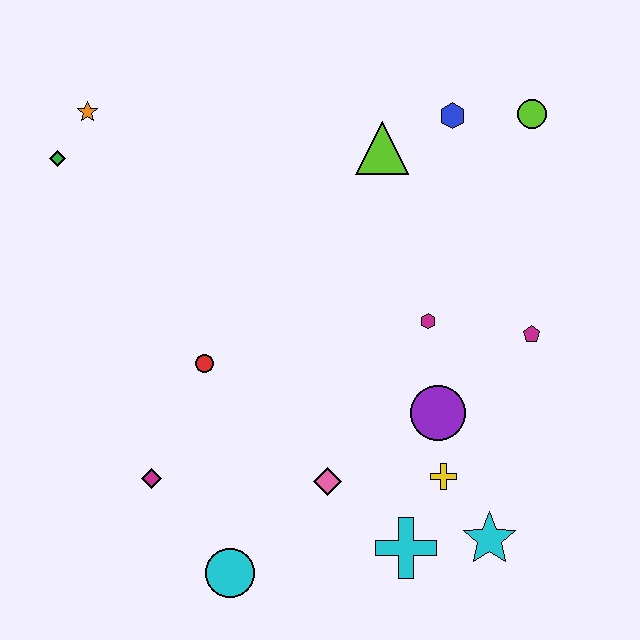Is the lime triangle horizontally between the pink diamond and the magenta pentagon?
Yes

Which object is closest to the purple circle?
The yellow cross is closest to the purple circle.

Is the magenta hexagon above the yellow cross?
Yes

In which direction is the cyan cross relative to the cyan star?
The cyan cross is to the left of the cyan star.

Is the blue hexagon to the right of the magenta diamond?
Yes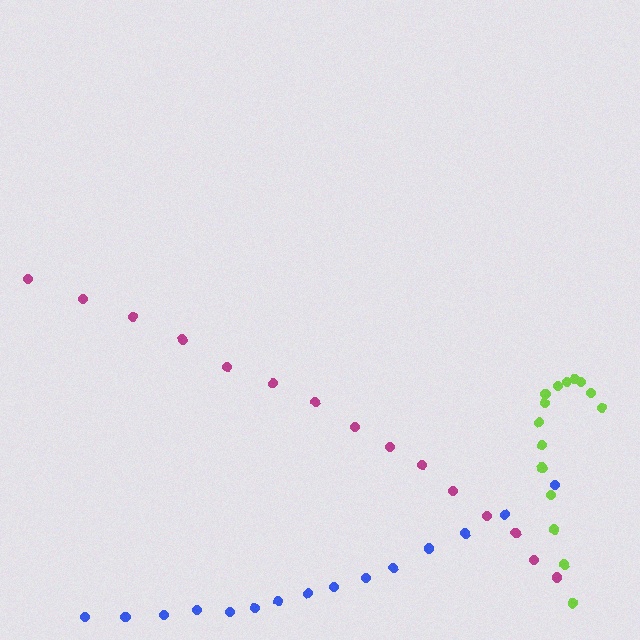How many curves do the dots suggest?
There are 3 distinct paths.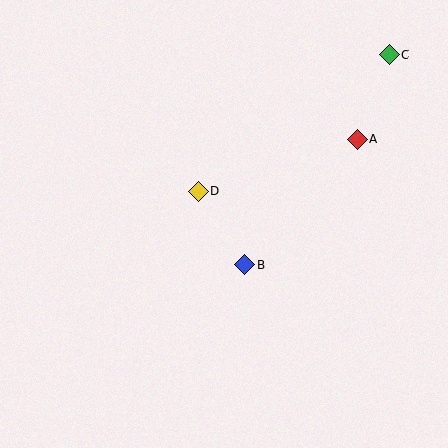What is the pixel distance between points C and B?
The distance between C and B is 255 pixels.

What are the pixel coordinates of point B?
Point B is at (245, 265).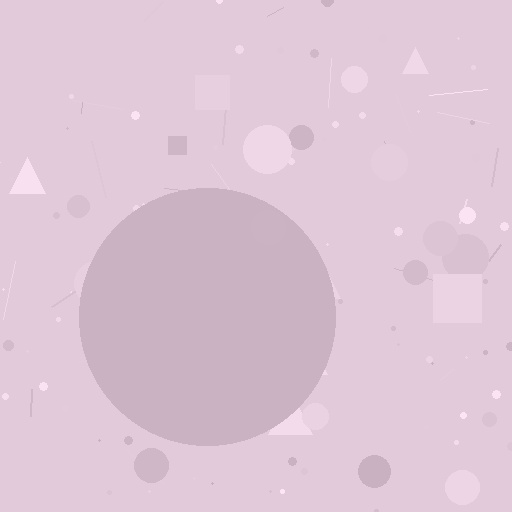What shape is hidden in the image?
A circle is hidden in the image.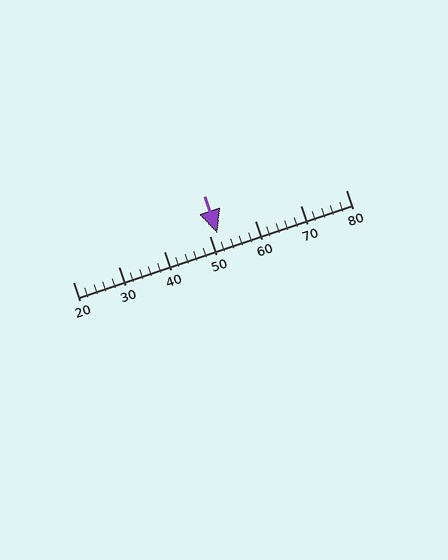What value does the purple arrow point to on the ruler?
The purple arrow points to approximately 52.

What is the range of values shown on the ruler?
The ruler shows values from 20 to 80.